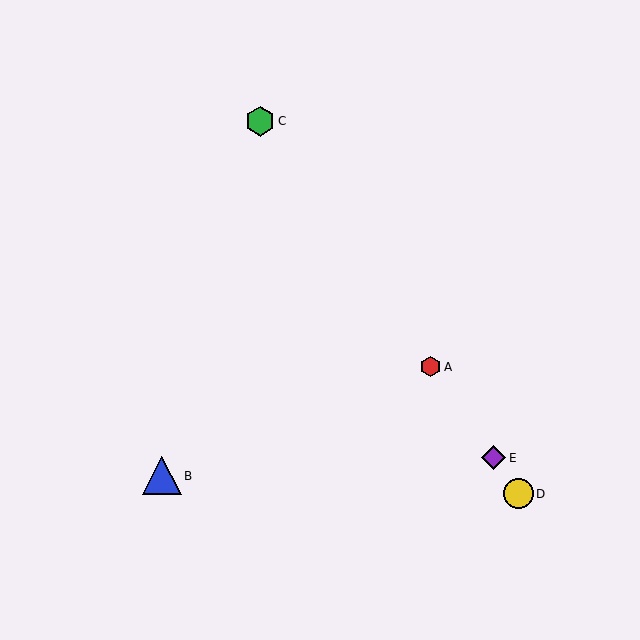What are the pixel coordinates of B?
Object B is at (162, 476).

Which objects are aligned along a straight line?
Objects A, C, D, E are aligned along a straight line.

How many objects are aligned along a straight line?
4 objects (A, C, D, E) are aligned along a straight line.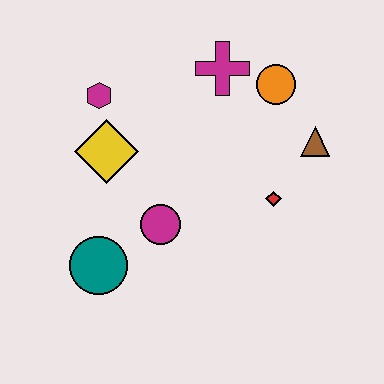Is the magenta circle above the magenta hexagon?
No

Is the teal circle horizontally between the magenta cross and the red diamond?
No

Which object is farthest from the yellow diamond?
The brown triangle is farthest from the yellow diamond.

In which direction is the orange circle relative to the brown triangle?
The orange circle is above the brown triangle.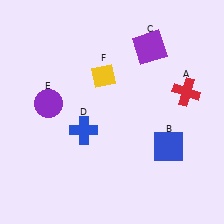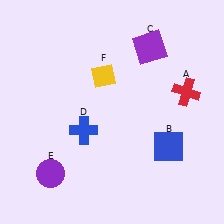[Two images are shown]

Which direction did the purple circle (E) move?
The purple circle (E) moved down.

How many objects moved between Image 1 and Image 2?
1 object moved between the two images.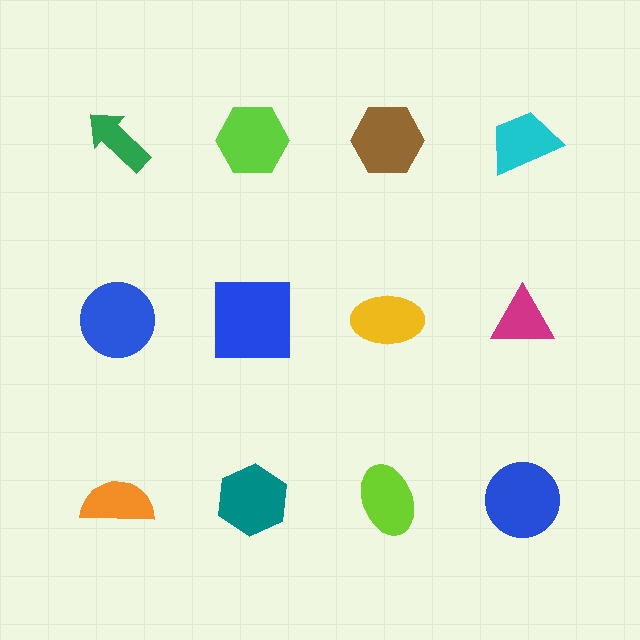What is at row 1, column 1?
A green arrow.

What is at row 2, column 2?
A blue square.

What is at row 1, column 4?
A cyan trapezoid.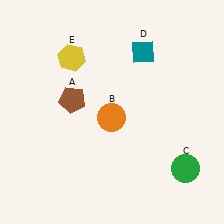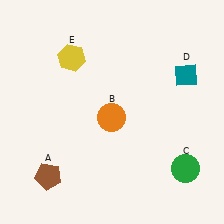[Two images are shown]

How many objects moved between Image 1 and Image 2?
2 objects moved between the two images.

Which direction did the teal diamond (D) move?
The teal diamond (D) moved right.